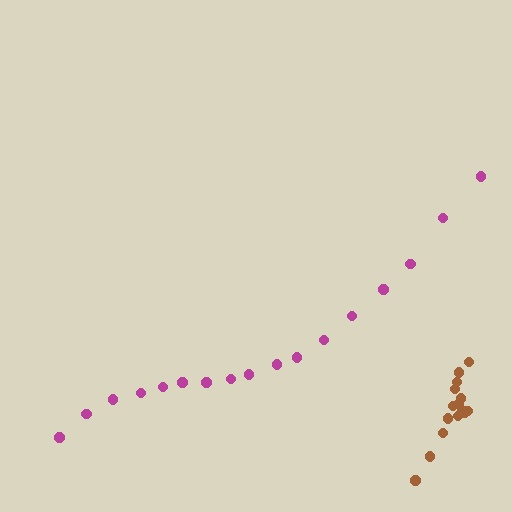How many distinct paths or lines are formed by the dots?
There are 2 distinct paths.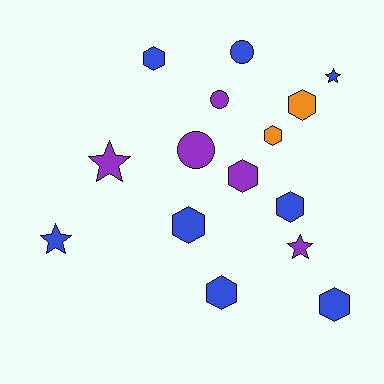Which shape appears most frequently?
Hexagon, with 8 objects.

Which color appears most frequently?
Blue, with 8 objects.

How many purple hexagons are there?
There is 1 purple hexagon.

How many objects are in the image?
There are 15 objects.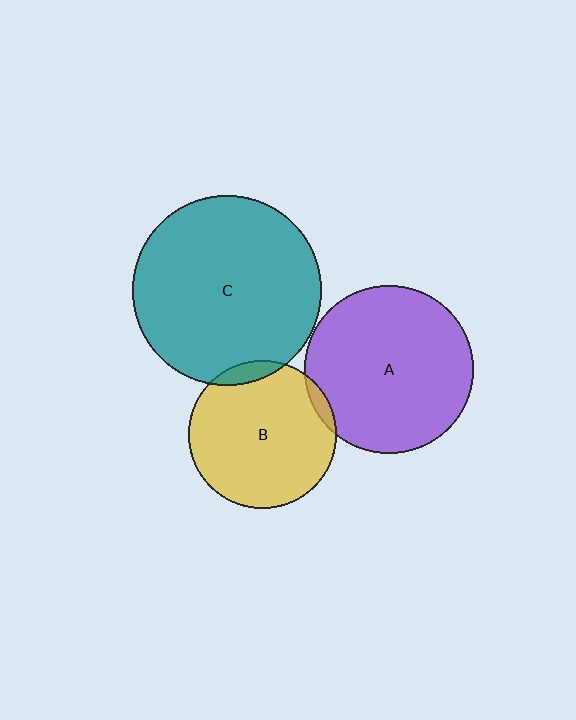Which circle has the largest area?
Circle C (teal).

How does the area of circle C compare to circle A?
Approximately 1.3 times.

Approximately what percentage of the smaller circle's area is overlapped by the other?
Approximately 5%.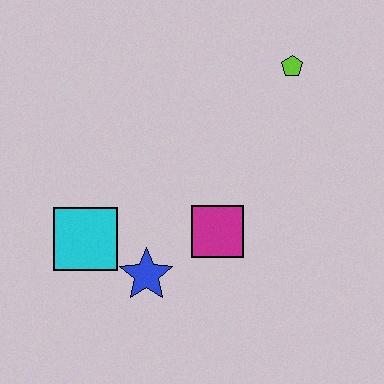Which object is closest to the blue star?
The cyan square is closest to the blue star.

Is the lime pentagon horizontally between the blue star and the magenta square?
No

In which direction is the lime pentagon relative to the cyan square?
The lime pentagon is to the right of the cyan square.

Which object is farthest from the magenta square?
The lime pentagon is farthest from the magenta square.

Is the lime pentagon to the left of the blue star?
No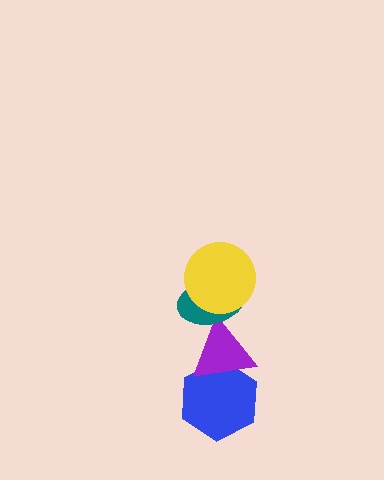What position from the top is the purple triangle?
The purple triangle is 3rd from the top.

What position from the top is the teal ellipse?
The teal ellipse is 2nd from the top.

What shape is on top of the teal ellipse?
The yellow circle is on top of the teal ellipse.